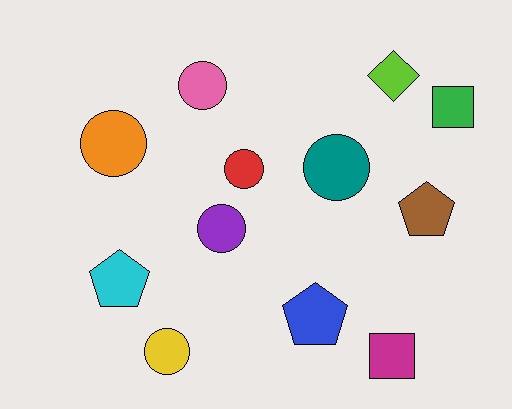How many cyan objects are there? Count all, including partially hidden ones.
There is 1 cyan object.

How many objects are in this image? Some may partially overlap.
There are 12 objects.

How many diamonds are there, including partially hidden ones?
There is 1 diamond.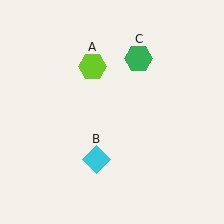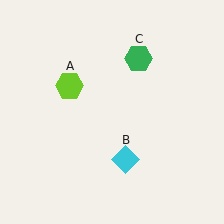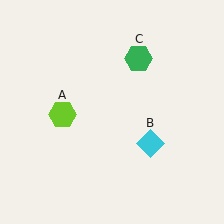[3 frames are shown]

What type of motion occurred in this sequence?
The lime hexagon (object A), cyan diamond (object B) rotated counterclockwise around the center of the scene.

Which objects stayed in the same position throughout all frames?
Green hexagon (object C) remained stationary.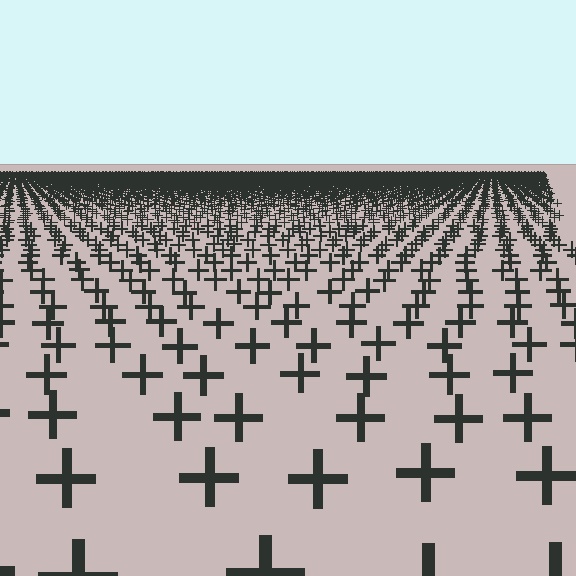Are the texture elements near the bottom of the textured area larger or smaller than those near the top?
Larger. Near the bottom, elements are closer to the viewer and appear at a bigger on-screen size.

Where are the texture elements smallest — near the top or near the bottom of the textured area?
Near the top.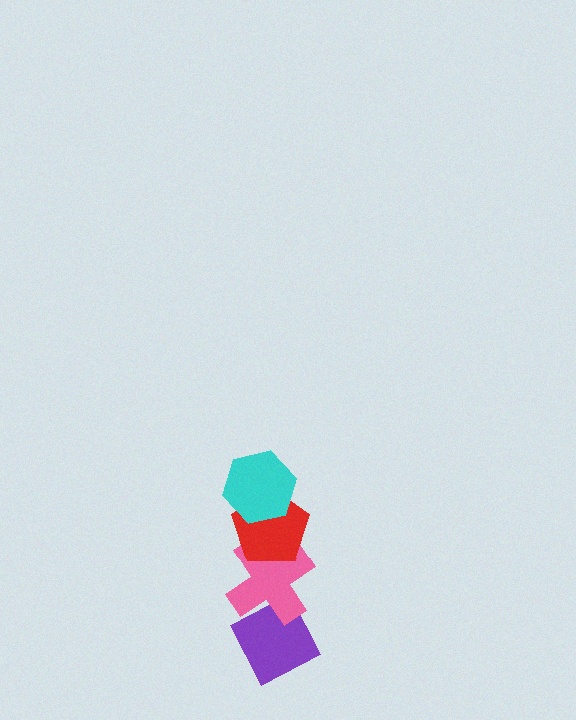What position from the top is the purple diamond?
The purple diamond is 4th from the top.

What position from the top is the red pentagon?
The red pentagon is 2nd from the top.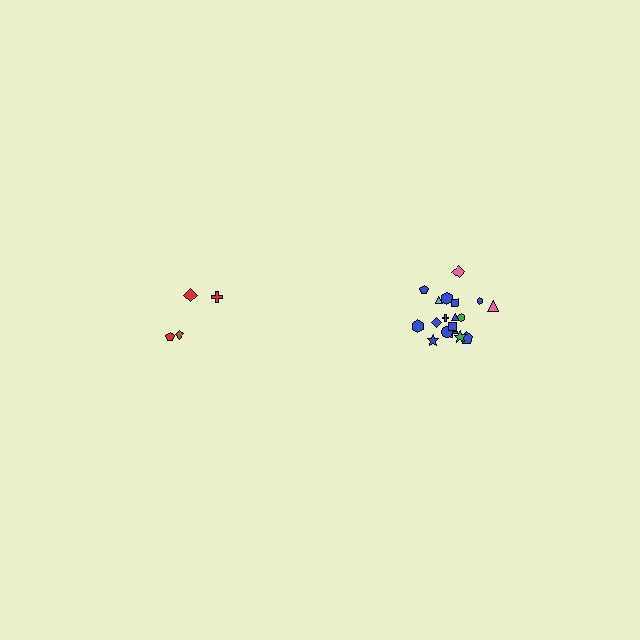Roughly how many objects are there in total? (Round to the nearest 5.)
Roughly 20 objects in total.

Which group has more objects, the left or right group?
The right group.